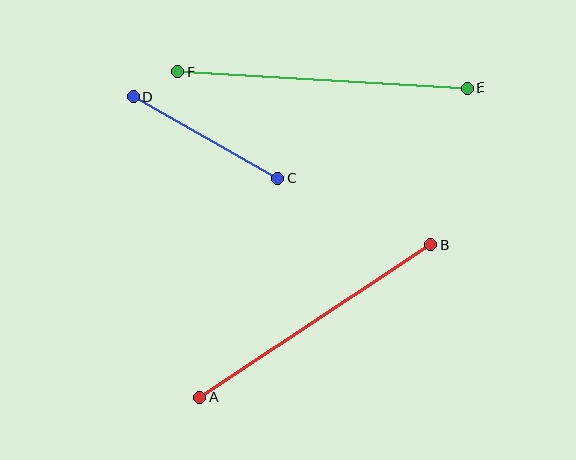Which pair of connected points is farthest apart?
Points E and F are farthest apart.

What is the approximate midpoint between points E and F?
The midpoint is at approximately (322, 80) pixels.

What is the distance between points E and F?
The distance is approximately 290 pixels.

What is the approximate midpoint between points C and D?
The midpoint is at approximately (205, 138) pixels.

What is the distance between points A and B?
The distance is approximately 277 pixels.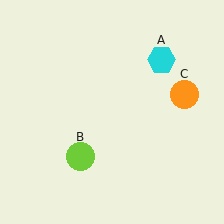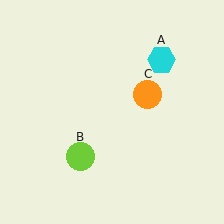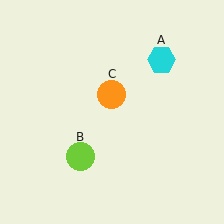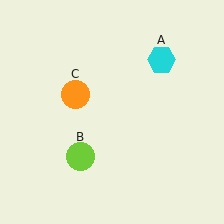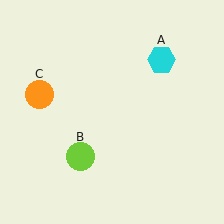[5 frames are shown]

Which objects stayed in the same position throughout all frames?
Cyan hexagon (object A) and lime circle (object B) remained stationary.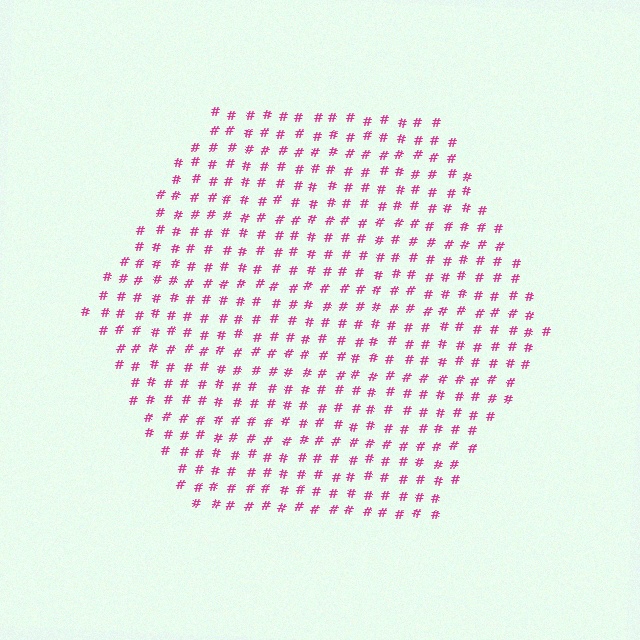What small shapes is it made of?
It is made of small hash symbols.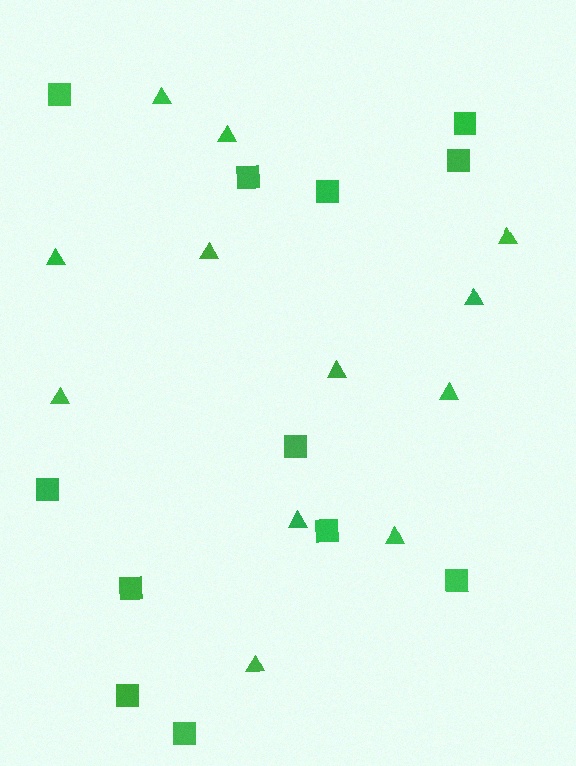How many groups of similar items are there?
There are 2 groups: one group of squares (12) and one group of triangles (12).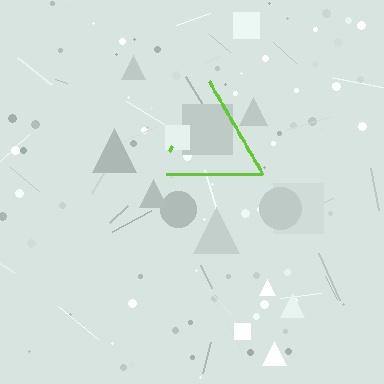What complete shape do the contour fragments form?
The contour fragments form a triangle.